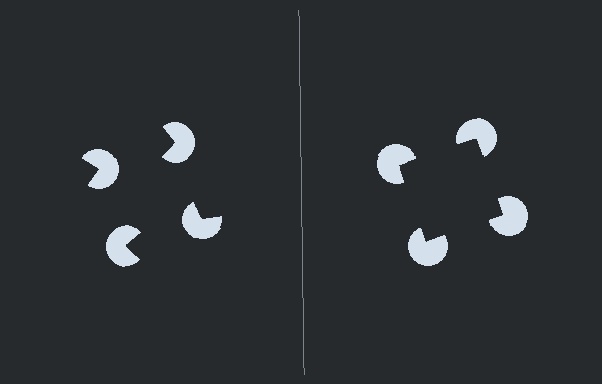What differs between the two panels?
The pac-man discs are positioned identically on both sides; only the wedge orientations differ. On the right they align to a square; on the left they are misaligned.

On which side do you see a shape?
An illusory square appears on the right side. On the left side the wedge cuts are rotated, so no coherent shape forms.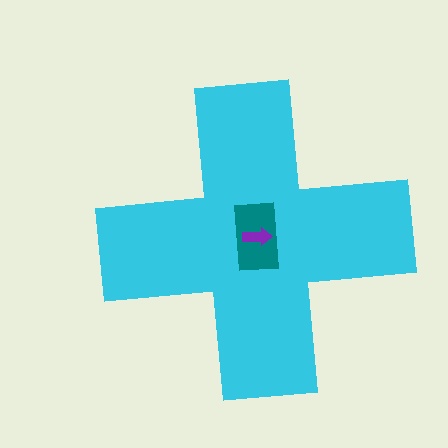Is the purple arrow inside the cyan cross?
Yes.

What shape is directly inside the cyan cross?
The teal rectangle.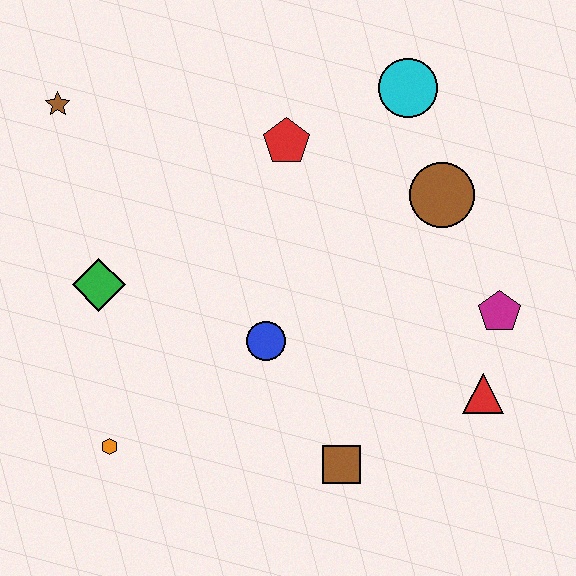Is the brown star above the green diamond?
Yes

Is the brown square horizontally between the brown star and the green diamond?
No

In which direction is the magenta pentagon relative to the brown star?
The magenta pentagon is to the right of the brown star.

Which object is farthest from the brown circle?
The orange hexagon is farthest from the brown circle.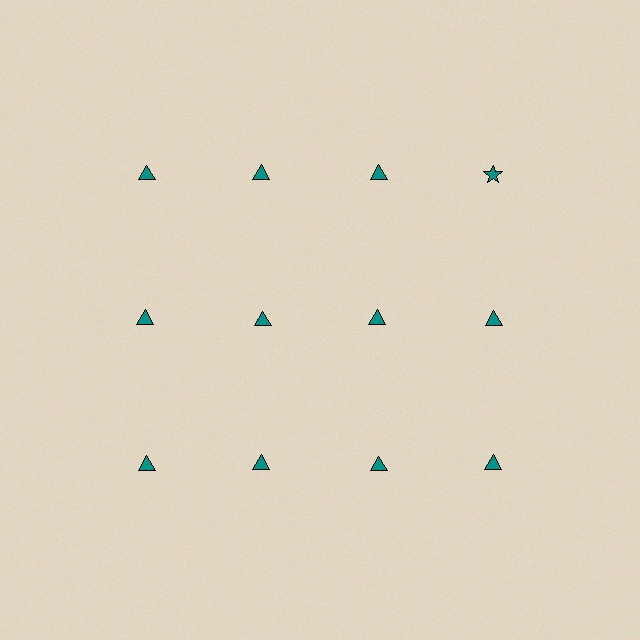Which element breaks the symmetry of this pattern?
The teal star in the top row, second from right column breaks the symmetry. All other shapes are teal triangles.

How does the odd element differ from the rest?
It has a different shape: star instead of triangle.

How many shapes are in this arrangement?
There are 12 shapes arranged in a grid pattern.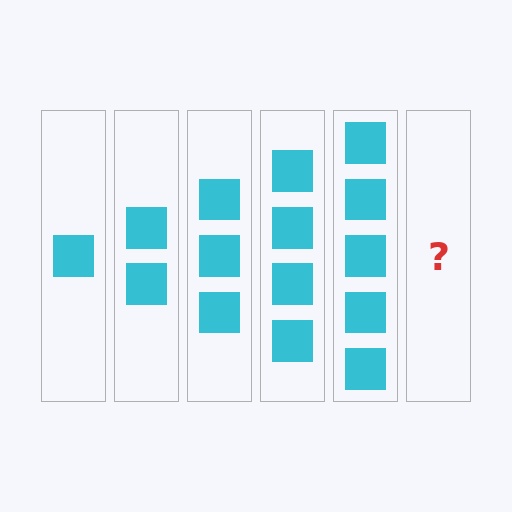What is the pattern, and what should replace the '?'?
The pattern is that each step adds one more square. The '?' should be 6 squares.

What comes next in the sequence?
The next element should be 6 squares.